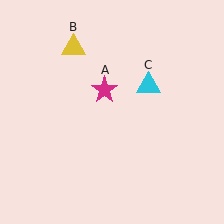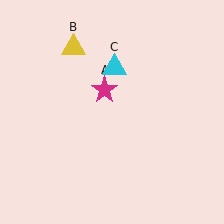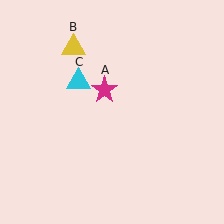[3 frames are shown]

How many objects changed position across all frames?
1 object changed position: cyan triangle (object C).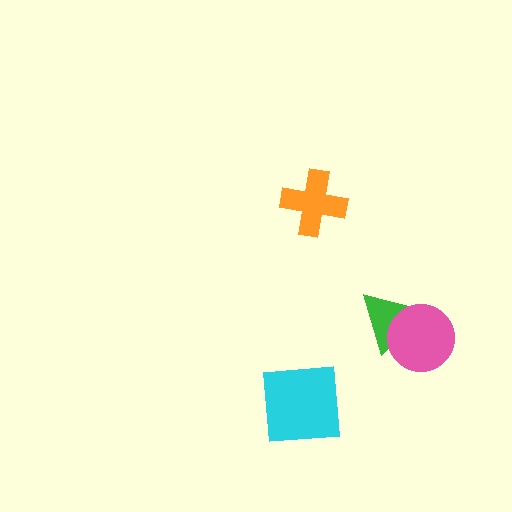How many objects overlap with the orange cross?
0 objects overlap with the orange cross.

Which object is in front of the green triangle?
The pink circle is in front of the green triangle.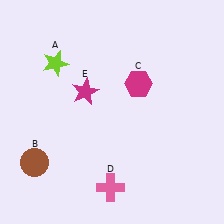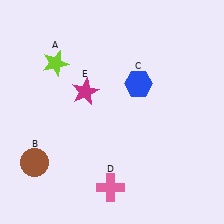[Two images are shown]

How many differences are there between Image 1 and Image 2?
There is 1 difference between the two images.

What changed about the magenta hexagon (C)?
In Image 1, C is magenta. In Image 2, it changed to blue.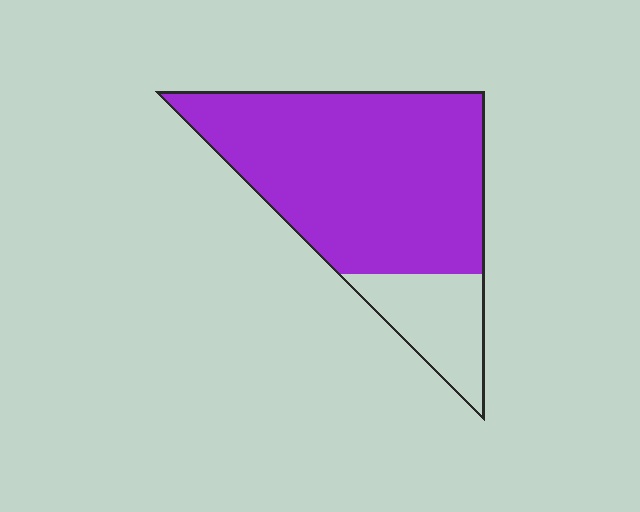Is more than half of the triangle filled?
Yes.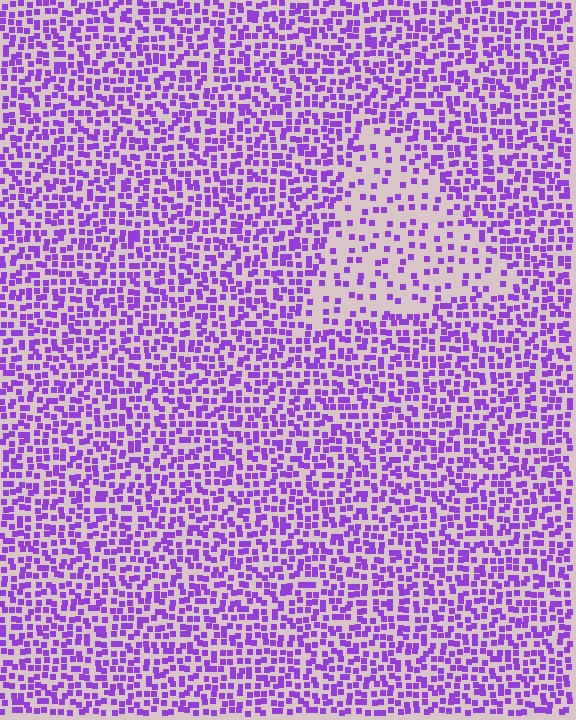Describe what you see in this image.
The image contains small purple elements arranged at two different densities. A triangle-shaped region is visible where the elements are less densely packed than the surrounding area.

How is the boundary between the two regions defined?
The boundary is defined by a change in element density (approximately 2.3x ratio). All elements are the same color, size, and shape.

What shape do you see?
I see a triangle.